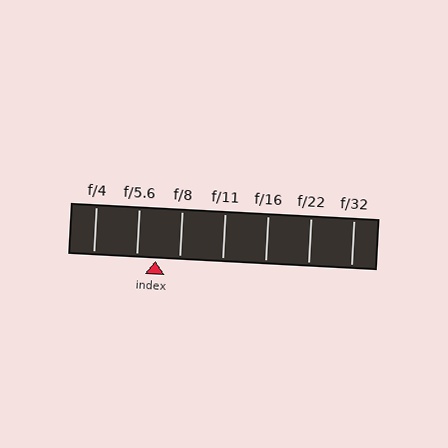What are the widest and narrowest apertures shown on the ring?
The widest aperture shown is f/4 and the narrowest is f/32.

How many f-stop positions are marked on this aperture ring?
There are 7 f-stop positions marked.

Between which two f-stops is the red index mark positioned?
The index mark is between f/5.6 and f/8.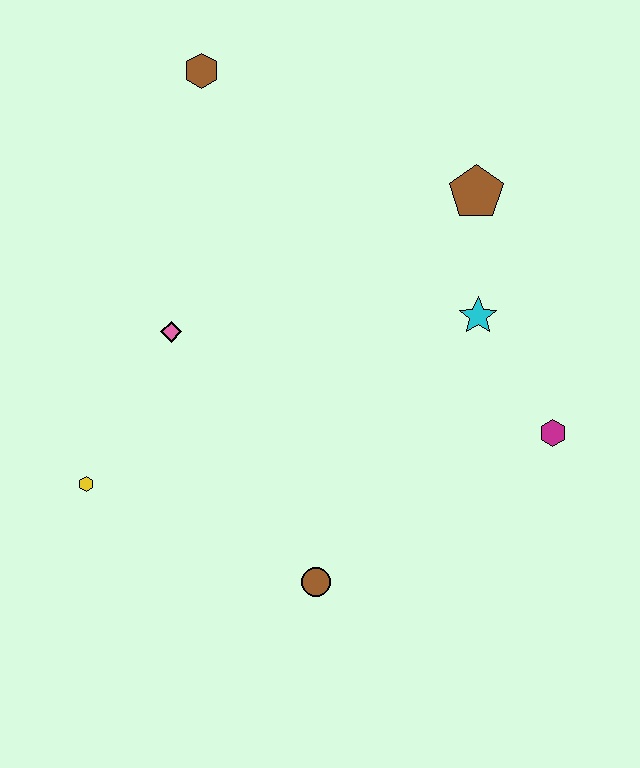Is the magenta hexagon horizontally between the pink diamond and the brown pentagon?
No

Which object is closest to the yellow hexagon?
The pink diamond is closest to the yellow hexagon.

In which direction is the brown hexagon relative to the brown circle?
The brown hexagon is above the brown circle.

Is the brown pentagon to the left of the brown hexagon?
No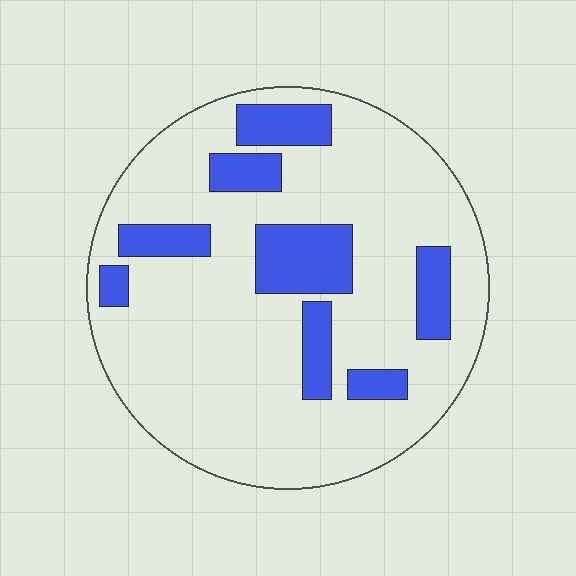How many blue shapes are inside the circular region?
8.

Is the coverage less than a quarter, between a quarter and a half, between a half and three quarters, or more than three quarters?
Less than a quarter.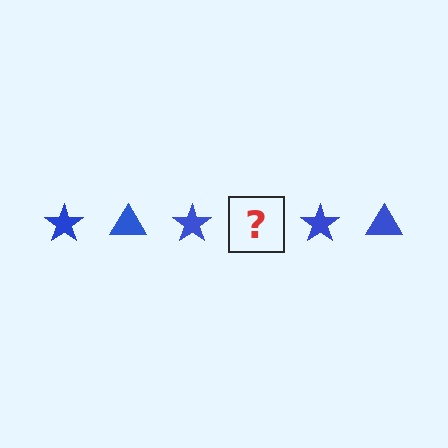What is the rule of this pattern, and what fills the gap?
The rule is that the pattern cycles through star, triangle shapes in blue. The gap should be filled with a blue triangle.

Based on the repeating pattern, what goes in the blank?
The blank should be a blue triangle.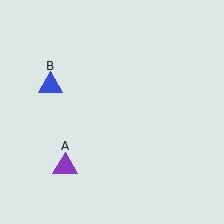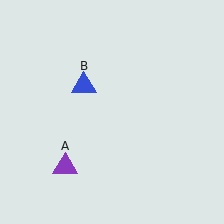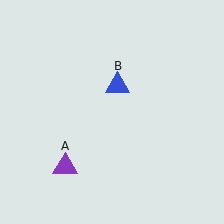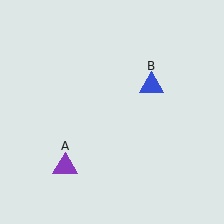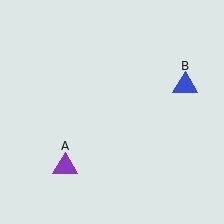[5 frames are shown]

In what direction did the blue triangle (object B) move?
The blue triangle (object B) moved right.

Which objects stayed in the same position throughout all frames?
Purple triangle (object A) remained stationary.